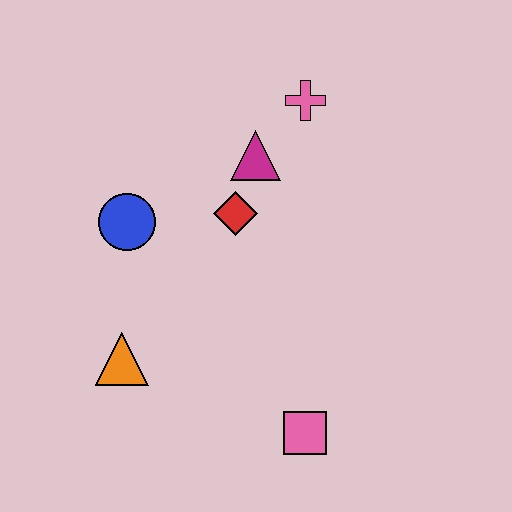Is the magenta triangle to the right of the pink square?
No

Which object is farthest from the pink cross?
The pink square is farthest from the pink cross.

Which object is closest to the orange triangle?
The blue circle is closest to the orange triangle.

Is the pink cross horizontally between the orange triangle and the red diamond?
No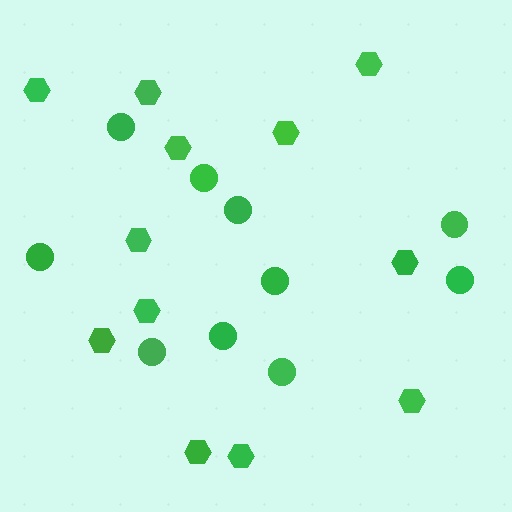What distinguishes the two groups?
There are 2 groups: one group of circles (10) and one group of hexagons (12).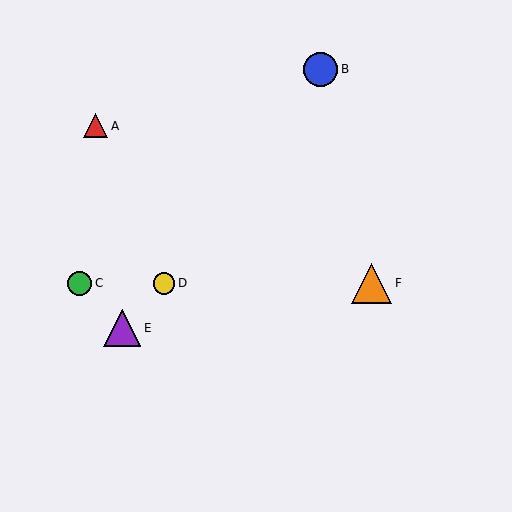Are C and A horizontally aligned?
No, C is at y≈283 and A is at y≈126.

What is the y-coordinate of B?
Object B is at y≈69.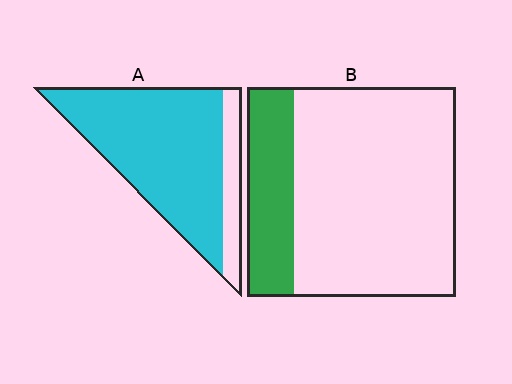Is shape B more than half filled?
No.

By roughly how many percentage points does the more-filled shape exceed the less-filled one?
By roughly 60 percentage points (A over B).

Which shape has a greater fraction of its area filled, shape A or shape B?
Shape A.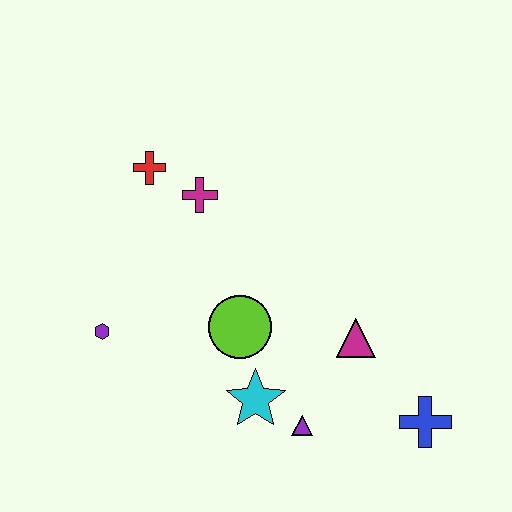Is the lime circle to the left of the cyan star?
Yes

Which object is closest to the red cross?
The magenta cross is closest to the red cross.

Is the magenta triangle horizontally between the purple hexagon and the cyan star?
No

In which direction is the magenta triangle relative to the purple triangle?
The magenta triangle is above the purple triangle.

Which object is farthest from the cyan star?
The red cross is farthest from the cyan star.